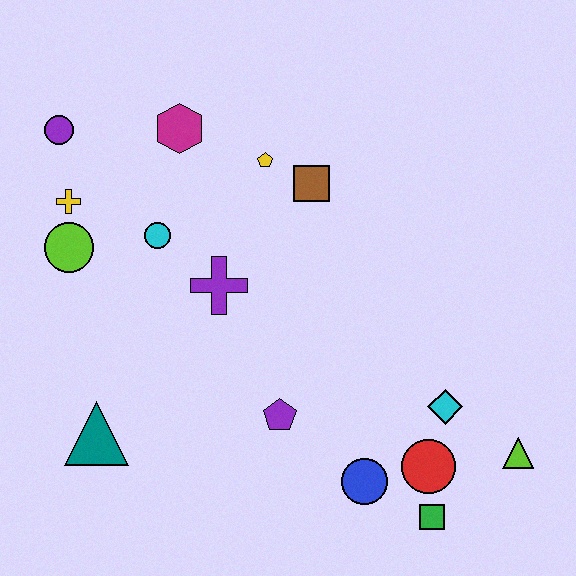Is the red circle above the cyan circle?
No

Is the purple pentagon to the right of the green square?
No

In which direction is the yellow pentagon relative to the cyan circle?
The yellow pentagon is to the right of the cyan circle.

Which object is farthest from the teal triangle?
The lime triangle is farthest from the teal triangle.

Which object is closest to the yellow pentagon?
The brown square is closest to the yellow pentagon.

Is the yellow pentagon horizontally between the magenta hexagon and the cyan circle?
No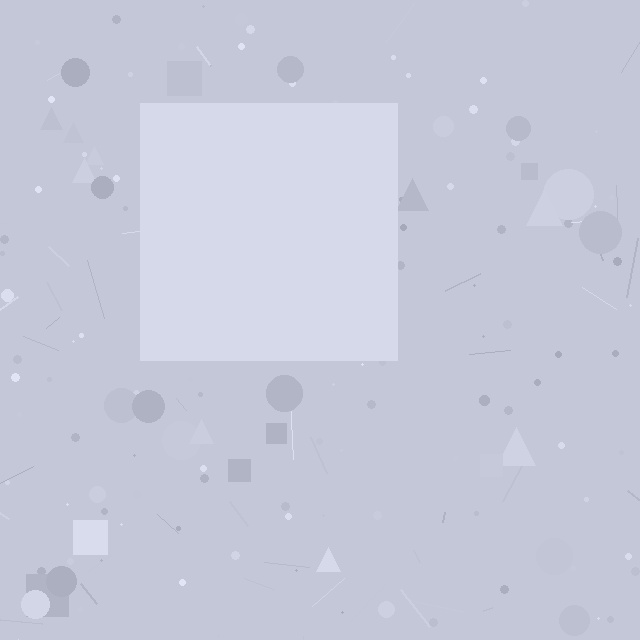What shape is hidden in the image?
A square is hidden in the image.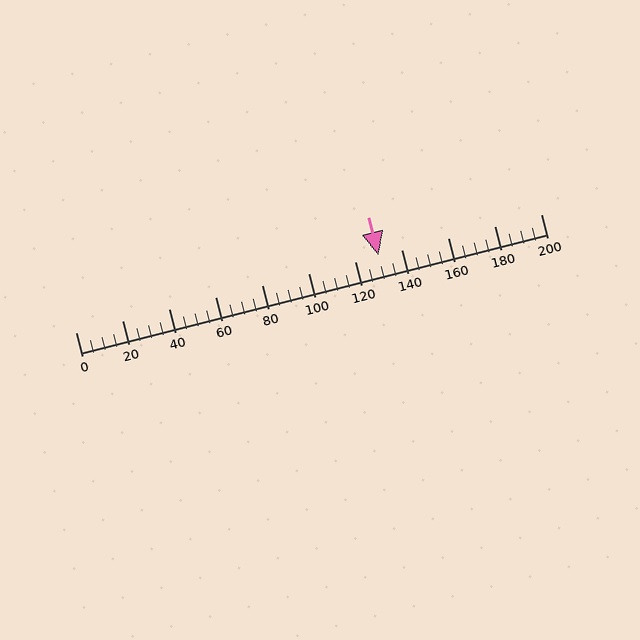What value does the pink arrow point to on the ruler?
The pink arrow points to approximately 130.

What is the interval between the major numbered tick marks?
The major tick marks are spaced 20 units apart.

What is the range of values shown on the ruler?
The ruler shows values from 0 to 200.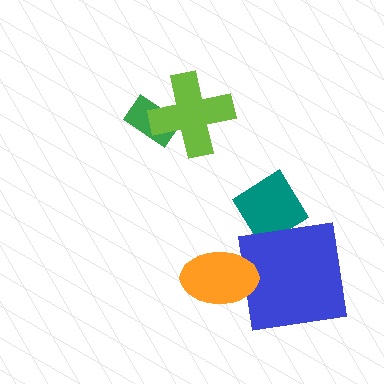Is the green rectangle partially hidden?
Yes, it is partially covered by another shape.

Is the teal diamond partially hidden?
Yes, it is partially covered by another shape.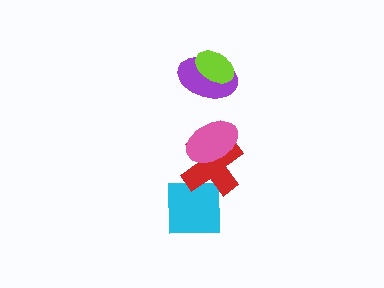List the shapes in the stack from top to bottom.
From top to bottom: the lime ellipse, the purple ellipse, the pink ellipse, the red cross, the cyan square.